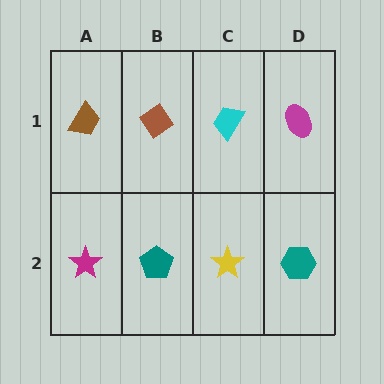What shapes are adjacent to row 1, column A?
A magenta star (row 2, column A), a brown diamond (row 1, column B).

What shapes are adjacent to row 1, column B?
A teal pentagon (row 2, column B), a brown trapezoid (row 1, column A), a cyan trapezoid (row 1, column C).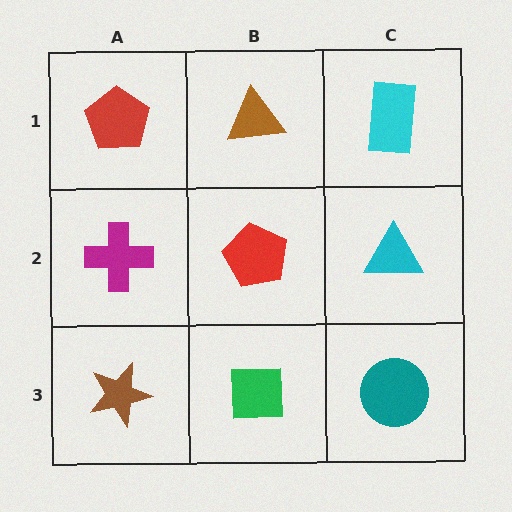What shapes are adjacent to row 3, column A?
A magenta cross (row 2, column A), a green square (row 3, column B).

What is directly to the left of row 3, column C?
A green square.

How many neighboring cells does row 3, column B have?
3.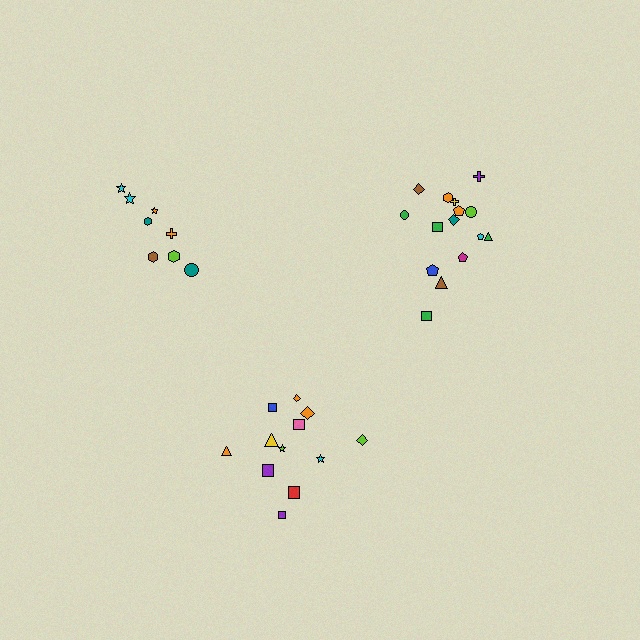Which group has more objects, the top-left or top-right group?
The top-right group.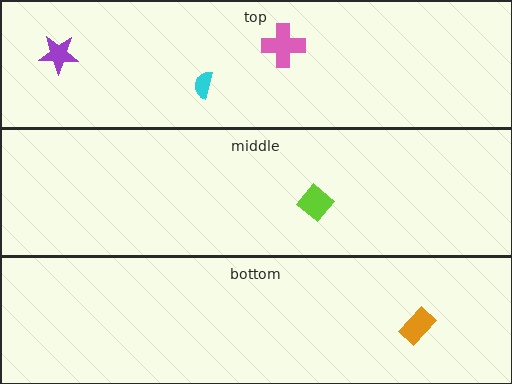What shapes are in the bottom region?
The orange rectangle.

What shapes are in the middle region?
The lime diamond.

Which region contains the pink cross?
The top region.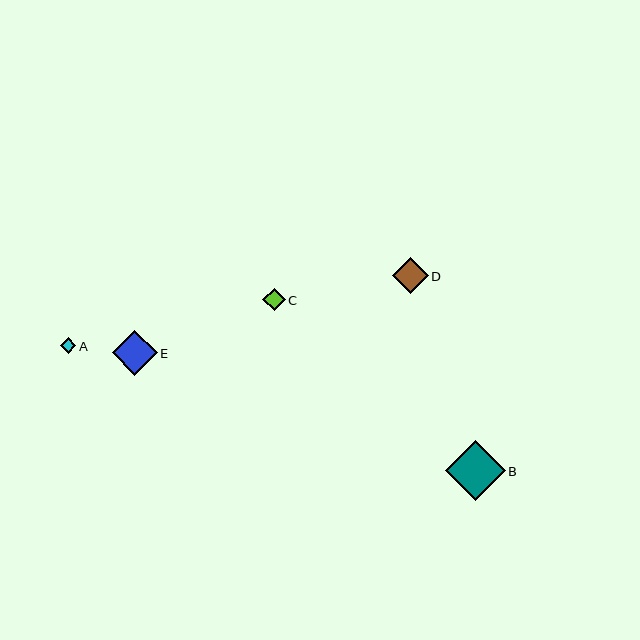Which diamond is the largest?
Diamond B is the largest with a size of approximately 60 pixels.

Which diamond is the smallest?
Diamond A is the smallest with a size of approximately 15 pixels.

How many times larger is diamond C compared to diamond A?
Diamond C is approximately 1.5 times the size of diamond A.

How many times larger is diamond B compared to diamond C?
Diamond B is approximately 2.6 times the size of diamond C.